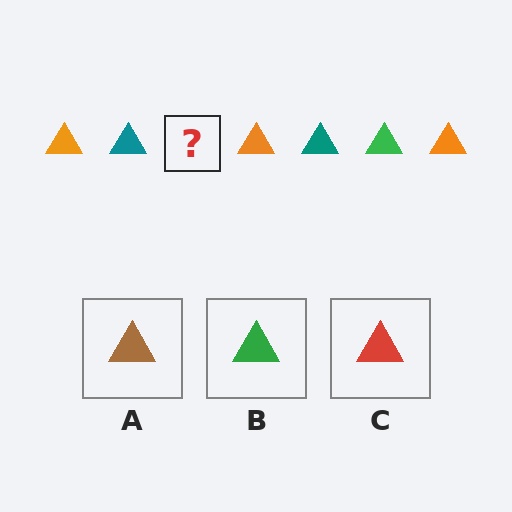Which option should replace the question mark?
Option B.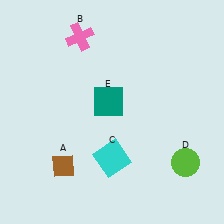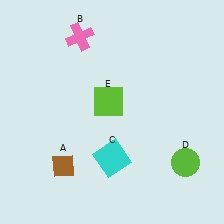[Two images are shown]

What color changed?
The square (E) changed from teal in Image 1 to lime in Image 2.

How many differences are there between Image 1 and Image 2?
There is 1 difference between the two images.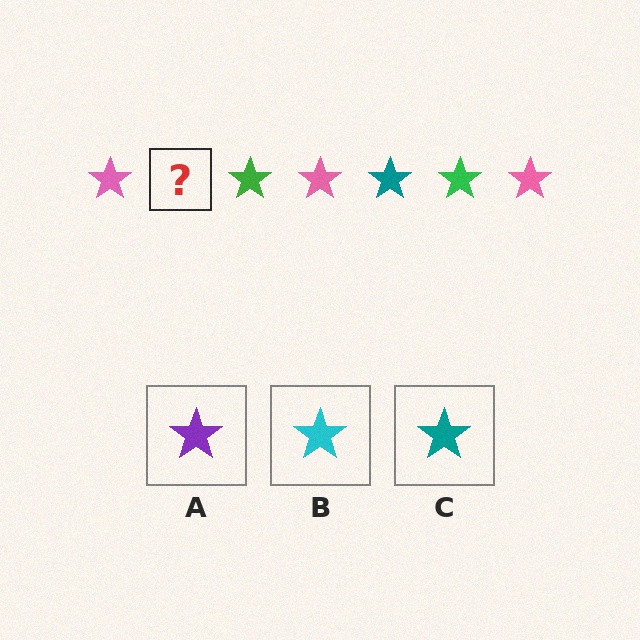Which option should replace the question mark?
Option C.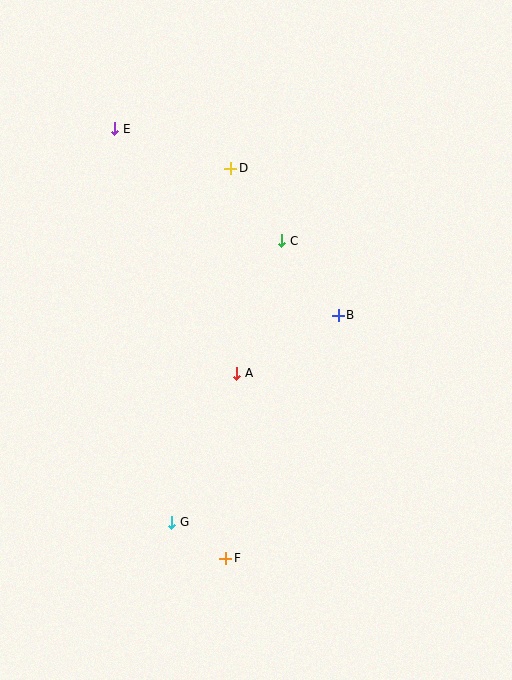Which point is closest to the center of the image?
Point A at (237, 373) is closest to the center.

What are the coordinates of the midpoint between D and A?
The midpoint between D and A is at (234, 271).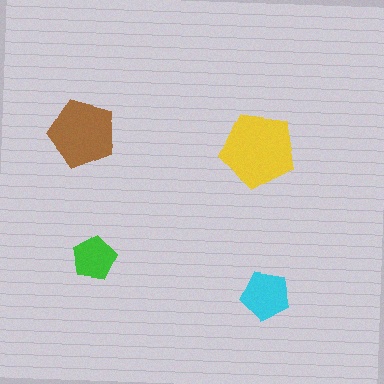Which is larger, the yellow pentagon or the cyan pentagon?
The yellow one.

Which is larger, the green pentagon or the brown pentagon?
The brown one.